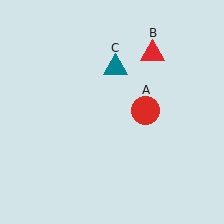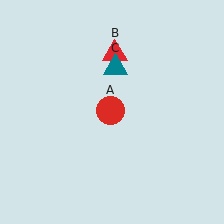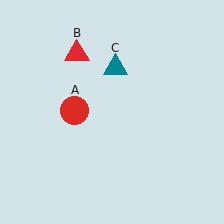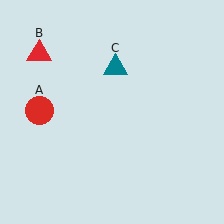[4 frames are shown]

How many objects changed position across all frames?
2 objects changed position: red circle (object A), red triangle (object B).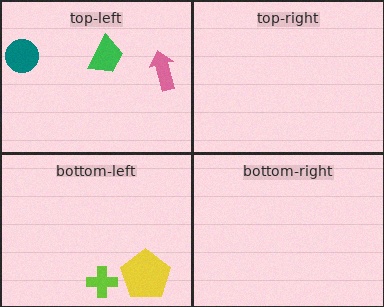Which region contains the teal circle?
The top-left region.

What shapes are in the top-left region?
The teal circle, the pink arrow, the green trapezoid.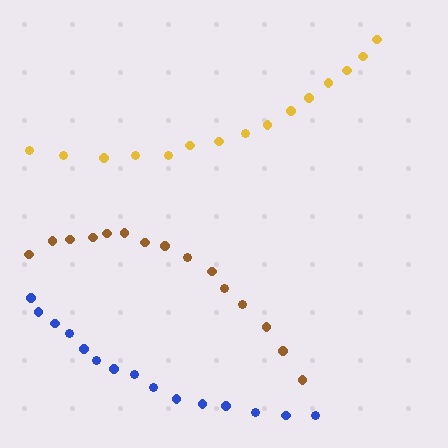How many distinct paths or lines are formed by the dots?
There are 3 distinct paths.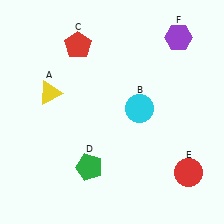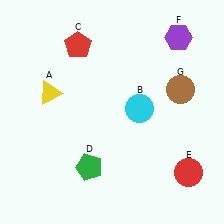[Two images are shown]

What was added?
A brown circle (G) was added in Image 2.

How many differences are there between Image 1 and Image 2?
There is 1 difference between the two images.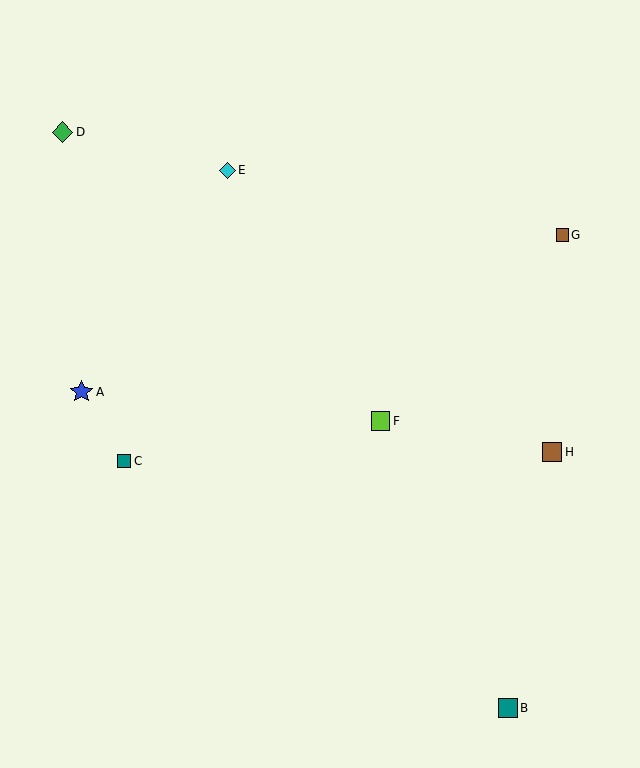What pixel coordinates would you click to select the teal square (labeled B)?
Click at (508, 708) to select the teal square B.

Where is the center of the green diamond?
The center of the green diamond is at (62, 132).